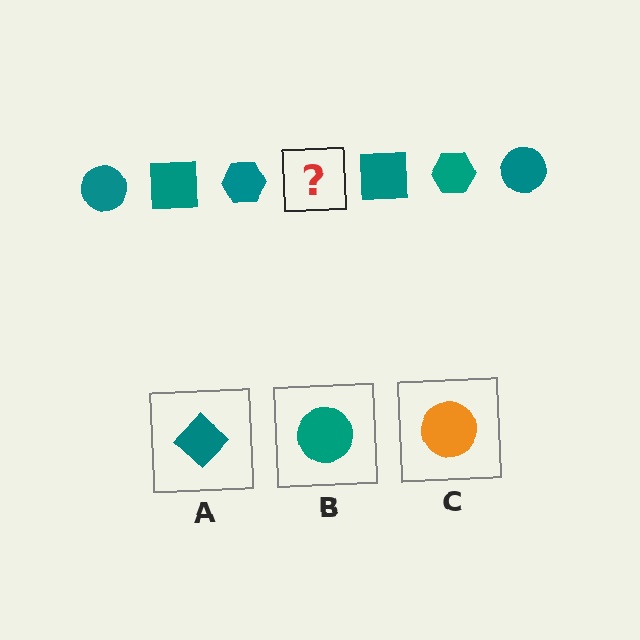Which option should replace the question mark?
Option B.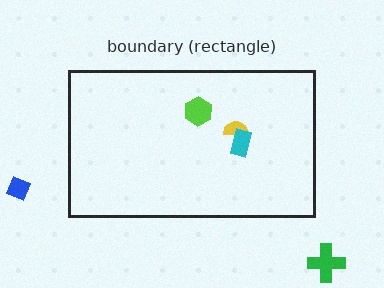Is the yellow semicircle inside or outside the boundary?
Inside.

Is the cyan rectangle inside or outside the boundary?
Inside.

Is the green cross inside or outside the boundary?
Outside.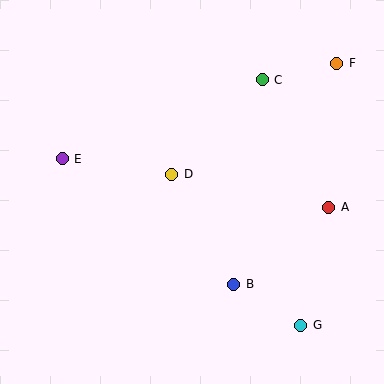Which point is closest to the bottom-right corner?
Point G is closest to the bottom-right corner.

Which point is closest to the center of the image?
Point D at (172, 174) is closest to the center.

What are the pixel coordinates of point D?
Point D is at (172, 174).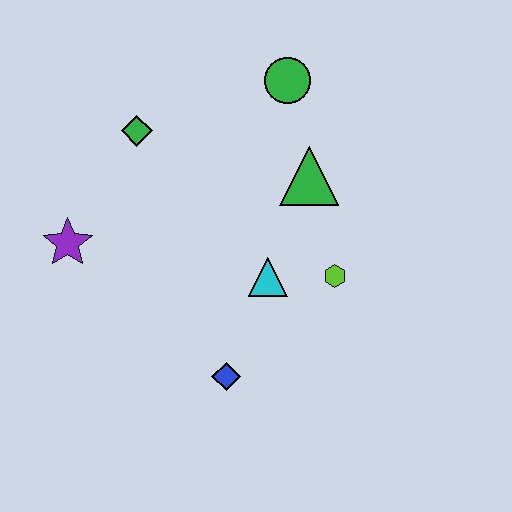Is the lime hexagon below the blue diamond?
No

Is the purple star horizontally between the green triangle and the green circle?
No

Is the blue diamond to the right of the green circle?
No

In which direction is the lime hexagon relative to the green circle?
The lime hexagon is below the green circle.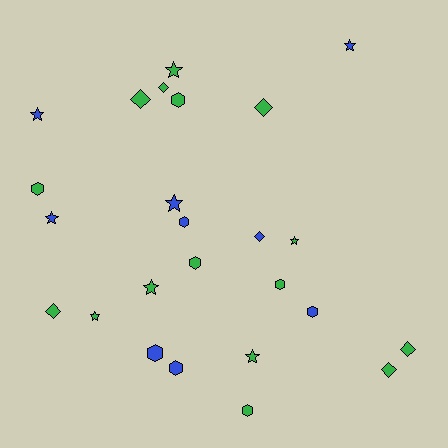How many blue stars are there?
There are 4 blue stars.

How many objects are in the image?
There are 25 objects.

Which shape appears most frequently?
Hexagon, with 9 objects.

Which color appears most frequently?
Green, with 16 objects.